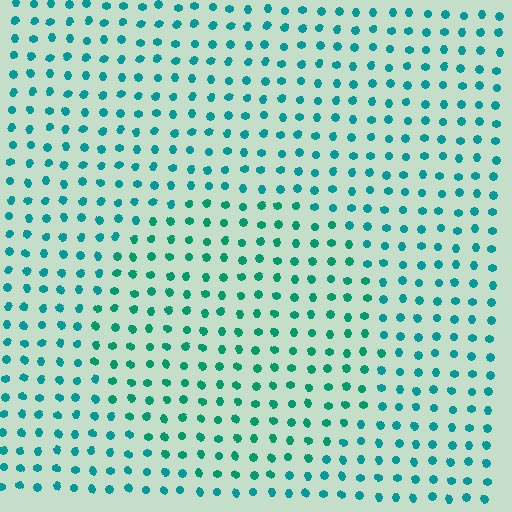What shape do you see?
I see a circle.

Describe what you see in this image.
The image is filled with small teal elements in a uniform arrangement. A circle-shaped region is visible where the elements are tinted to a slightly different hue, forming a subtle color boundary.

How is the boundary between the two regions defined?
The boundary is defined purely by a slight shift in hue (about 18 degrees). Spacing, size, and orientation are identical on both sides.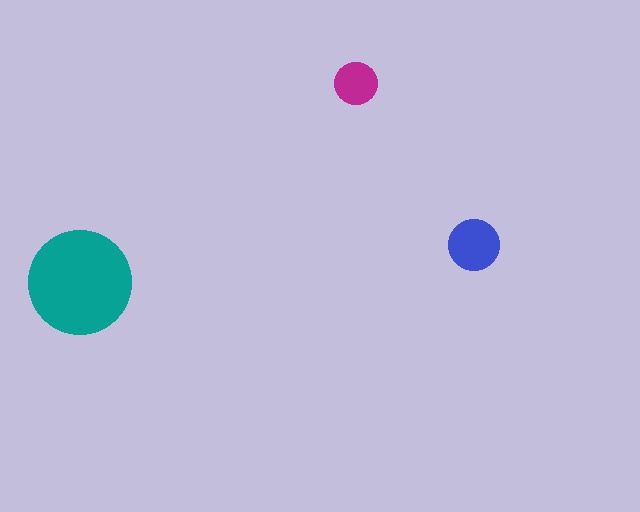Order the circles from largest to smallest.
the teal one, the blue one, the magenta one.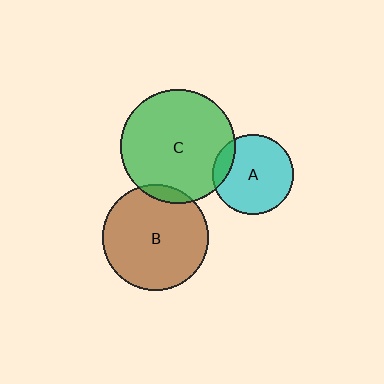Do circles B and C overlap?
Yes.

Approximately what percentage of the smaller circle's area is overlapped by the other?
Approximately 5%.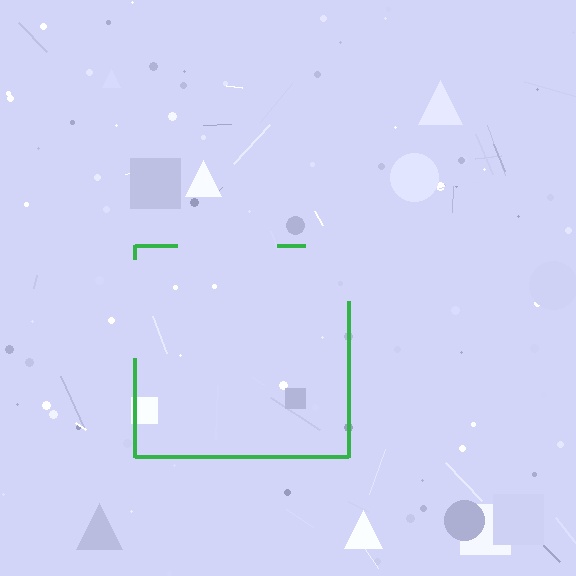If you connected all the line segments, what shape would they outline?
They would outline a square.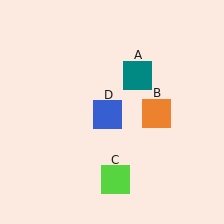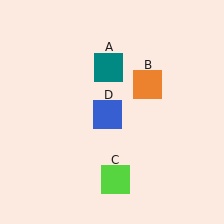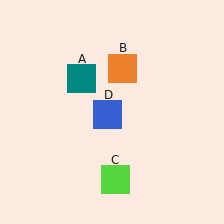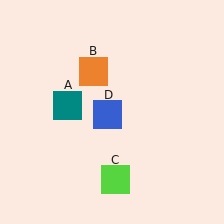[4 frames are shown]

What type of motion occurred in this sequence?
The teal square (object A), orange square (object B) rotated counterclockwise around the center of the scene.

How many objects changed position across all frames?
2 objects changed position: teal square (object A), orange square (object B).